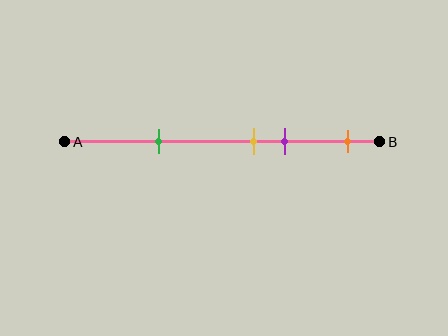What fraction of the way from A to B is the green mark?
The green mark is approximately 30% (0.3) of the way from A to B.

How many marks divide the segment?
There are 4 marks dividing the segment.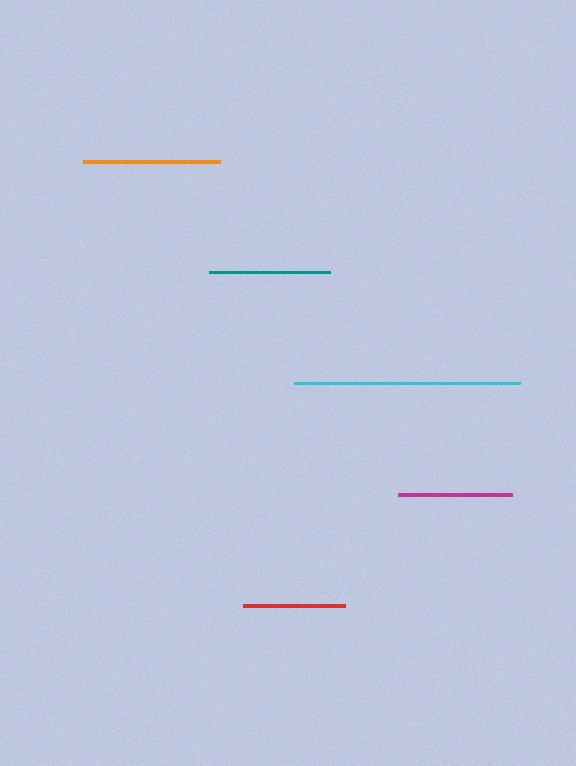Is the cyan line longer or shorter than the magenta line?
The cyan line is longer than the magenta line.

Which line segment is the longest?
The cyan line is the longest at approximately 226 pixels.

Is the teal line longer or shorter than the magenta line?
The teal line is longer than the magenta line.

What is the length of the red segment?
The red segment is approximately 101 pixels long.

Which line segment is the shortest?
The red line is the shortest at approximately 101 pixels.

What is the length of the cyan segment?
The cyan segment is approximately 226 pixels long.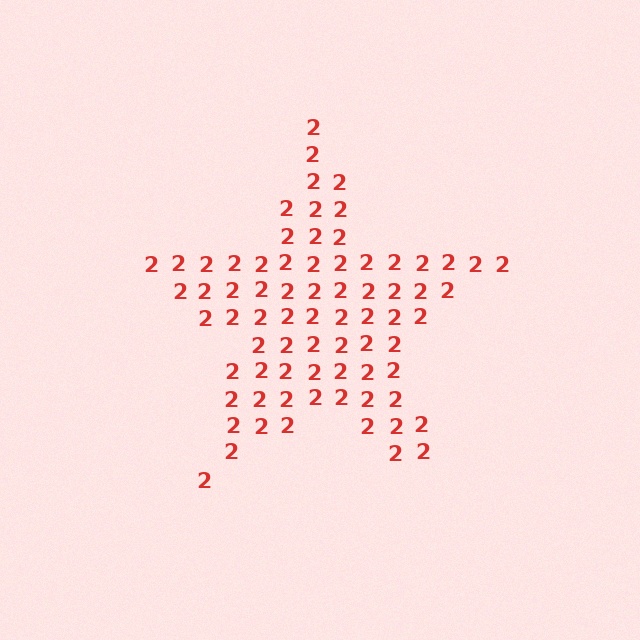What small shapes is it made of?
It is made of small digit 2's.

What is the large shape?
The large shape is a star.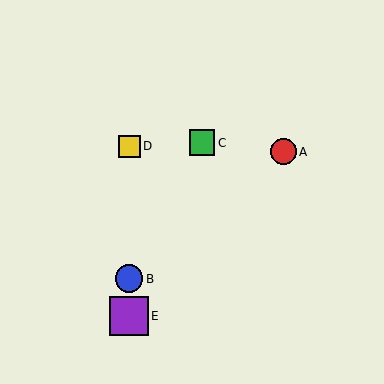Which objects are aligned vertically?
Objects B, D, E are aligned vertically.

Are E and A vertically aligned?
No, E is at x≈129 and A is at x≈283.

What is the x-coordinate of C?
Object C is at x≈202.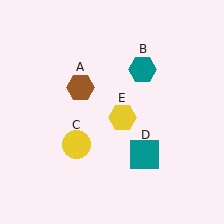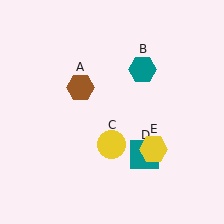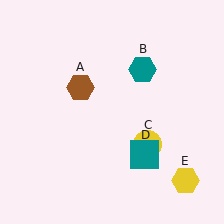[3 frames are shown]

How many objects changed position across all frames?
2 objects changed position: yellow circle (object C), yellow hexagon (object E).